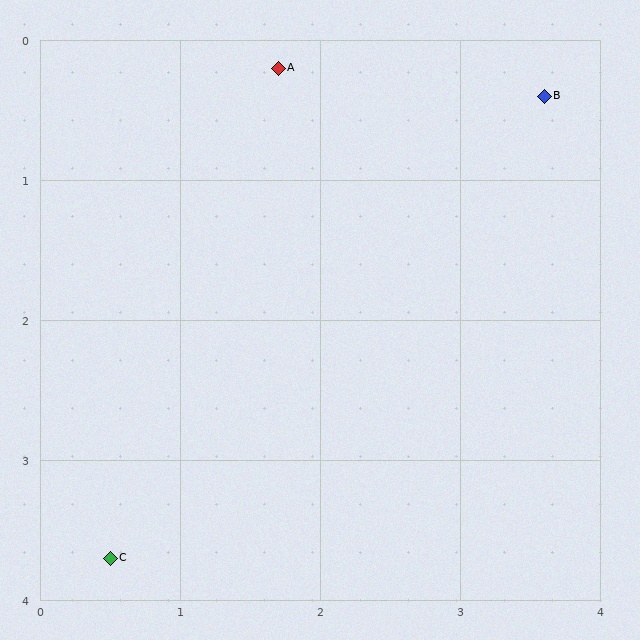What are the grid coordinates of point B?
Point B is at approximately (3.6, 0.4).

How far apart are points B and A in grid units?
Points B and A are about 1.9 grid units apart.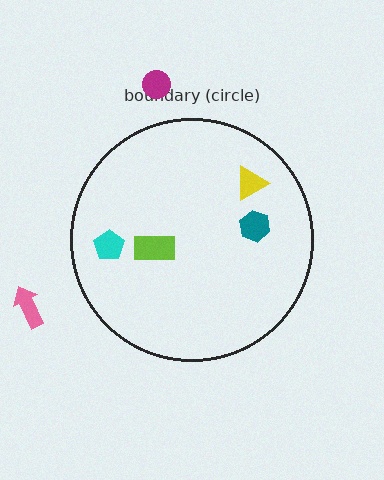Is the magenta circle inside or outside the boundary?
Outside.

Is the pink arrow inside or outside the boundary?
Outside.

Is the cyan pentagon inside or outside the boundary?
Inside.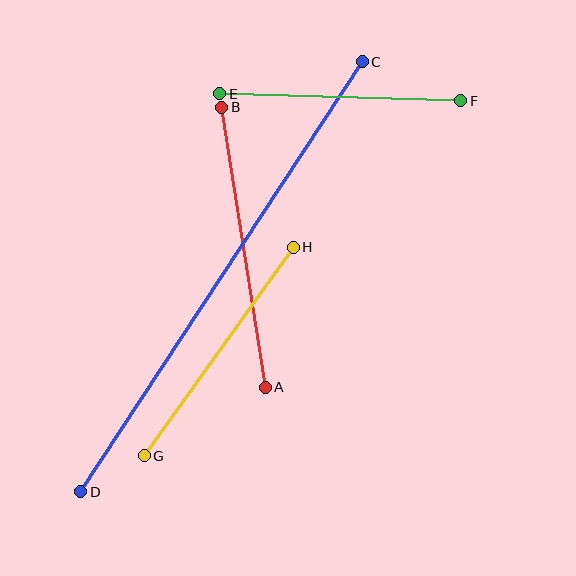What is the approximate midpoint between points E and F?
The midpoint is at approximately (340, 97) pixels.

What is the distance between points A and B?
The distance is approximately 283 pixels.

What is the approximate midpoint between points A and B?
The midpoint is at approximately (243, 247) pixels.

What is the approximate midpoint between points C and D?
The midpoint is at approximately (222, 277) pixels.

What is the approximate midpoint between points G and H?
The midpoint is at approximately (219, 352) pixels.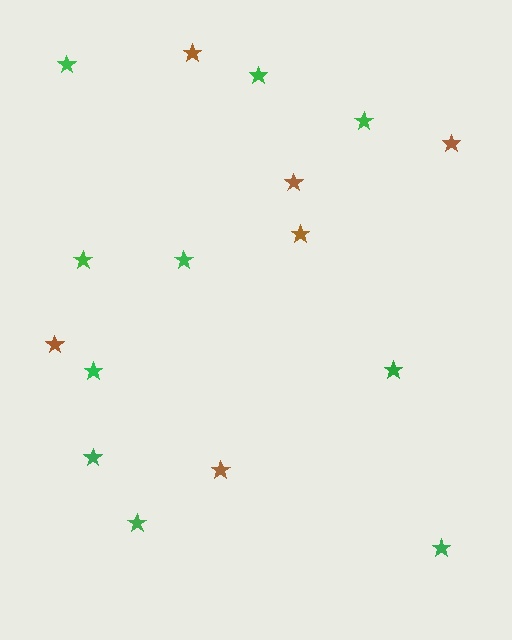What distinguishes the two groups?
There are 2 groups: one group of brown stars (6) and one group of green stars (10).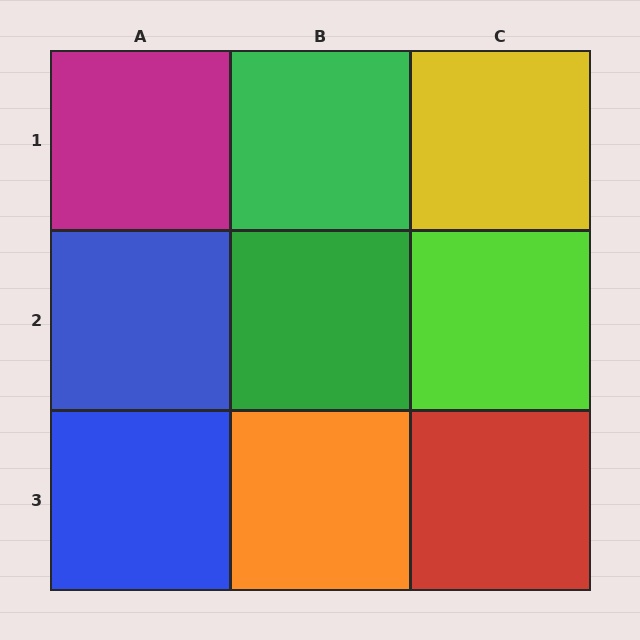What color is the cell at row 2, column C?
Lime.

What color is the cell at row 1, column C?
Yellow.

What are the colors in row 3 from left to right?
Blue, orange, red.